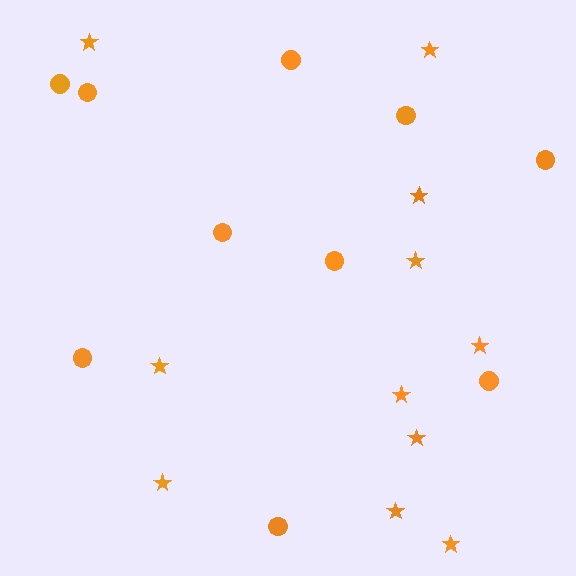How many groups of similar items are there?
There are 2 groups: one group of circles (10) and one group of stars (11).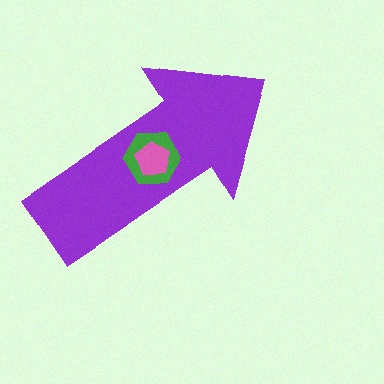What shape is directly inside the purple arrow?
The green hexagon.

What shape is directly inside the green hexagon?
The pink pentagon.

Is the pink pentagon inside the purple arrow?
Yes.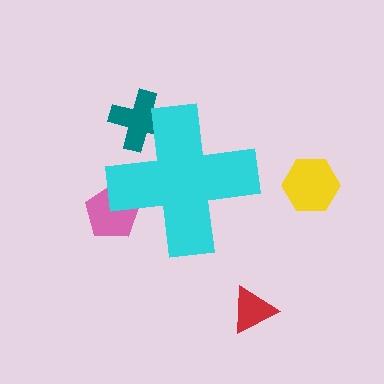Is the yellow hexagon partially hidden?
No, the yellow hexagon is fully visible.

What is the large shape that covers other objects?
A cyan cross.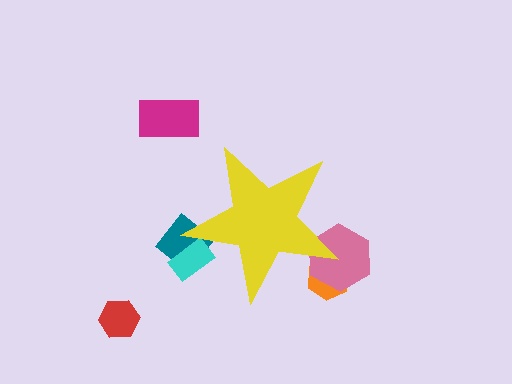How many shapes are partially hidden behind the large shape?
4 shapes are partially hidden.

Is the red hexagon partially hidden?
No, the red hexagon is fully visible.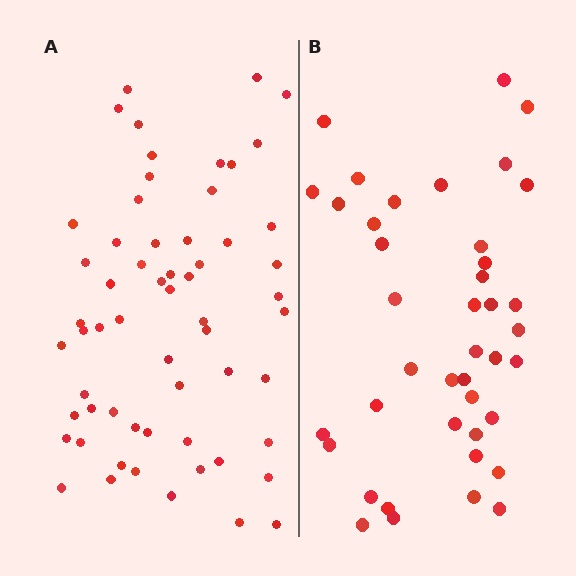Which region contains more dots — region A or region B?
Region A (the left region) has more dots.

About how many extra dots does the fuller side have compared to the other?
Region A has approximately 20 more dots than region B.